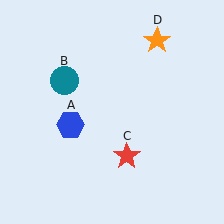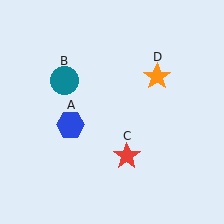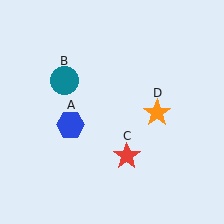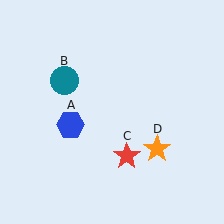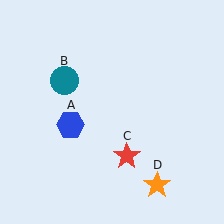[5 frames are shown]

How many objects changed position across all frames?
1 object changed position: orange star (object D).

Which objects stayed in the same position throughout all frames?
Blue hexagon (object A) and teal circle (object B) and red star (object C) remained stationary.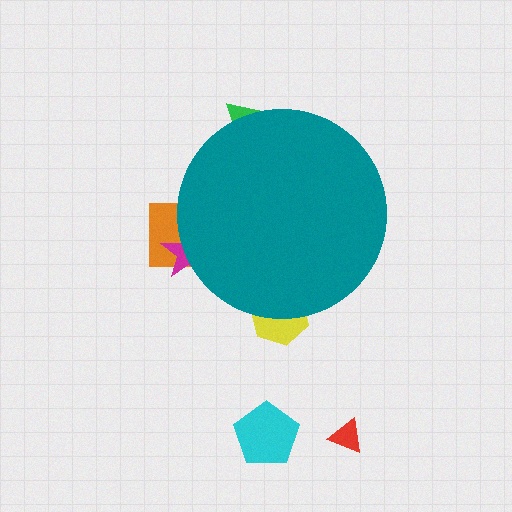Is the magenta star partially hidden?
Yes, the magenta star is partially hidden behind the teal circle.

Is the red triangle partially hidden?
No, the red triangle is fully visible.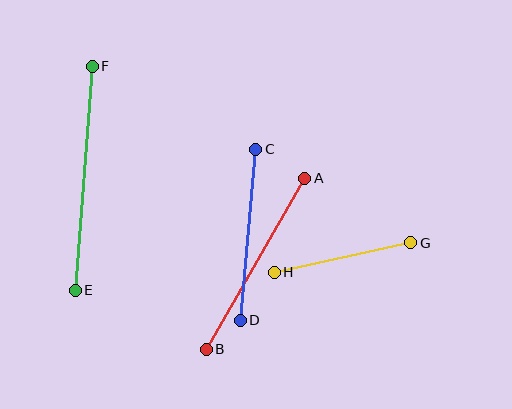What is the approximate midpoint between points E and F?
The midpoint is at approximately (84, 178) pixels.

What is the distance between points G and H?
The distance is approximately 140 pixels.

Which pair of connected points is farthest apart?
Points E and F are farthest apart.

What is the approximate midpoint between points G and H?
The midpoint is at approximately (343, 257) pixels.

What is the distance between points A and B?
The distance is approximately 197 pixels.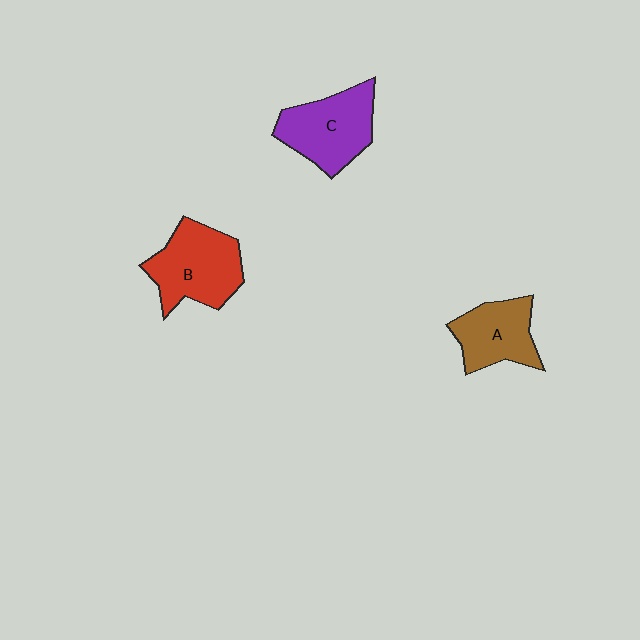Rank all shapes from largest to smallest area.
From largest to smallest: B (red), C (purple), A (brown).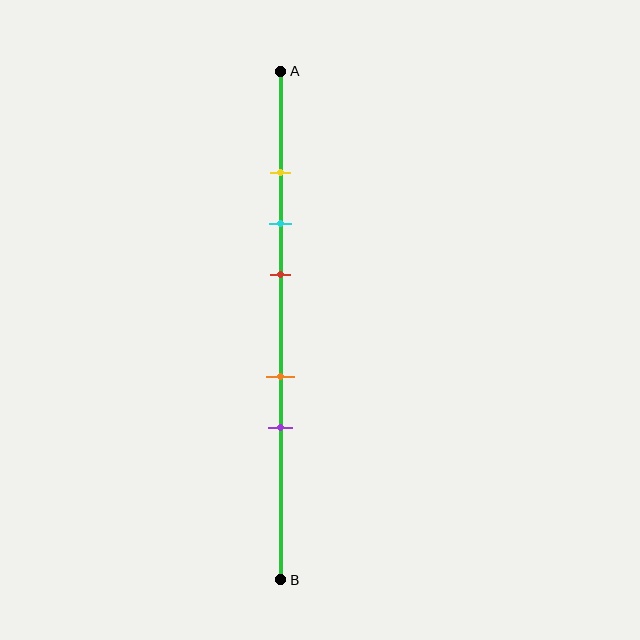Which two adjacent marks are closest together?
The yellow and cyan marks are the closest adjacent pair.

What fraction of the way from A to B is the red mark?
The red mark is approximately 40% (0.4) of the way from A to B.